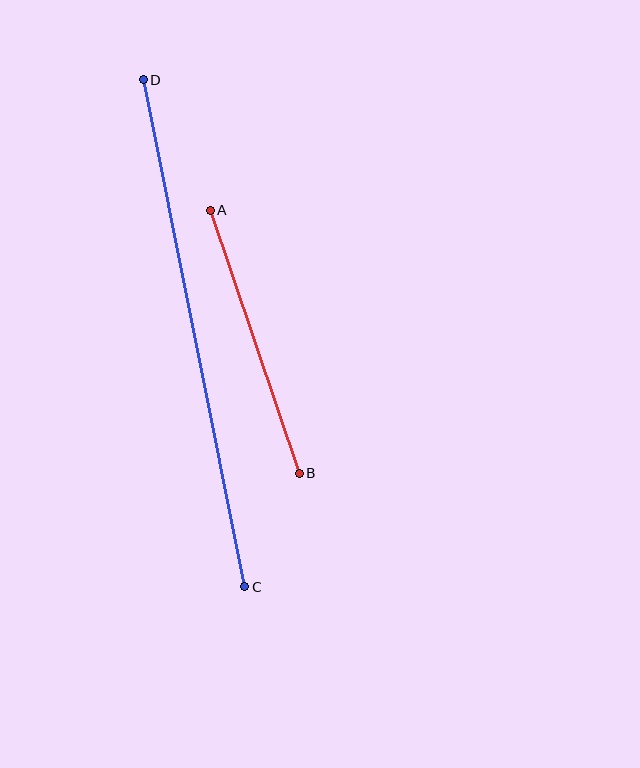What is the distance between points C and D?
The distance is approximately 517 pixels.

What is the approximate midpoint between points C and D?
The midpoint is at approximately (194, 333) pixels.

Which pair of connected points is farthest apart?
Points C and D are farthest apart.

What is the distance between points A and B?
The distance is approximately 278 pixels.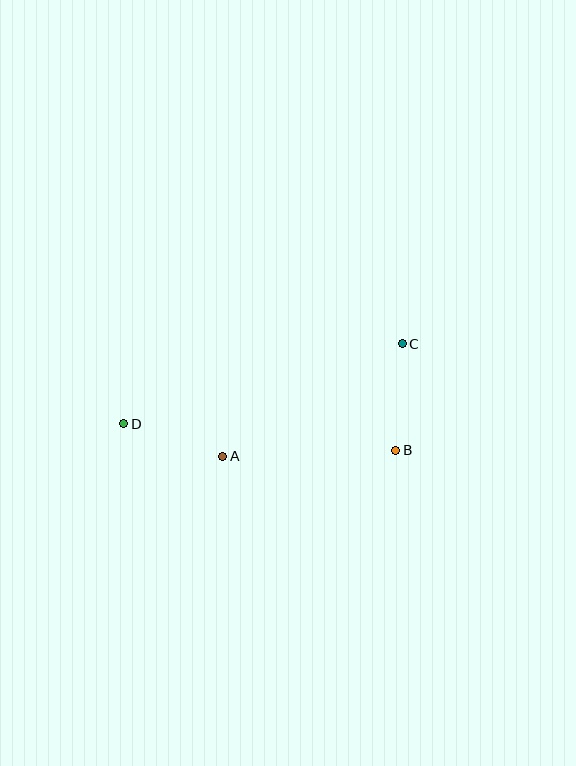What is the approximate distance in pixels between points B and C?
The distance between B and C is approximately 107 pixels.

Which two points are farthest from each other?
Points C and D are farthest from each other.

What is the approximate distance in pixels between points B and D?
The distance between B and D is approximately 273 pixels.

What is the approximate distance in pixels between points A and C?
The distance between A and C is approximately 212 pixels.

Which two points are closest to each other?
Points A and D are closest to each other.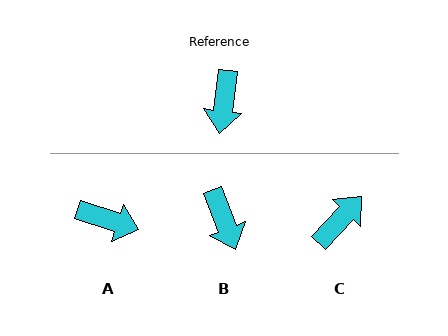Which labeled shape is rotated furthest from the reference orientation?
C, about 145 degrees away.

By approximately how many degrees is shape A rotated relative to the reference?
Approximately 79 degrees counter-clockwise.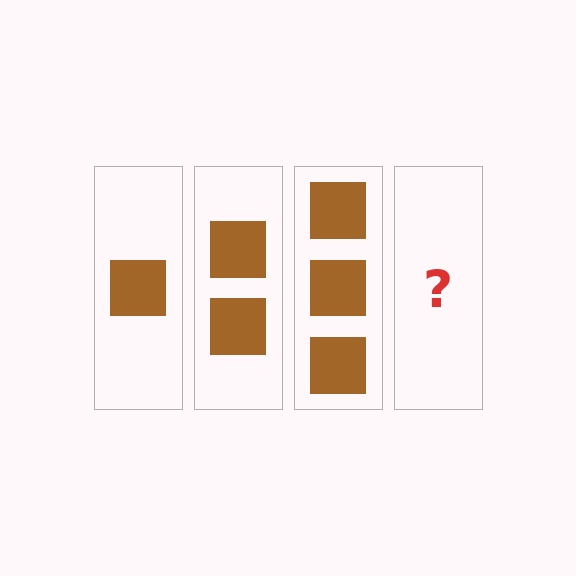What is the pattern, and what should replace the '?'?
The pattern is that each step adds one more square. The '?' should be 4 squares.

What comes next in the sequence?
The next element should be 4 squares.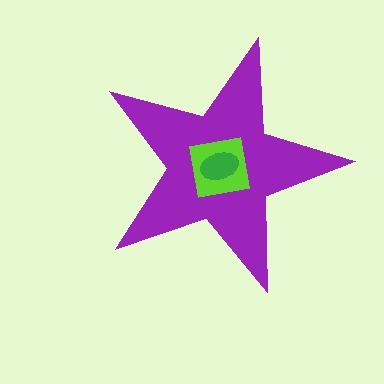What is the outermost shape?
The purple star.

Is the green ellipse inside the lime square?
Yes.